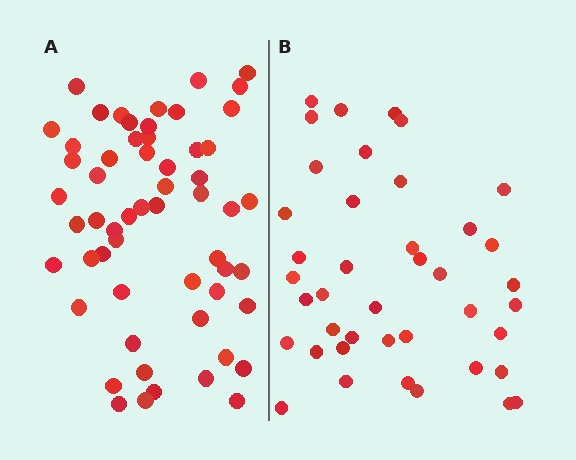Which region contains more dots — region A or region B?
Region A (the left region) has more dots.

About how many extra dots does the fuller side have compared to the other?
Region A has approximately 15 more dots than region B.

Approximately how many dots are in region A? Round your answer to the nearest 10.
About 60 dots. (The exact count is 57, which rounds to 60.)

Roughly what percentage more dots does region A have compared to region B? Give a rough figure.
About 40% more.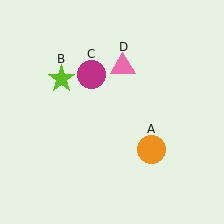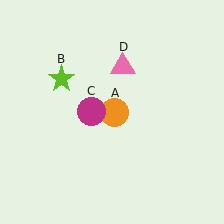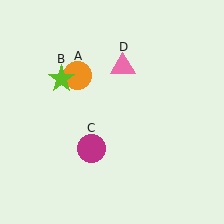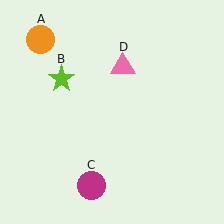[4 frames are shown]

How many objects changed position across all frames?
2 objects changed position: orange circle (object A), magenta circle (object C).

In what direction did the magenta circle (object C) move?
The magenta circle (object C) moved down.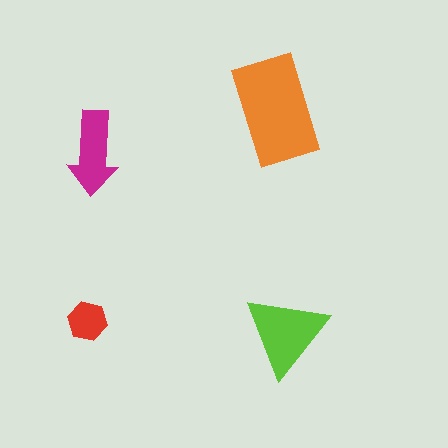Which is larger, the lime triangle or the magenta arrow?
The lime triangle.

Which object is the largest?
The orange rectangle.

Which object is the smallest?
The red hexagon.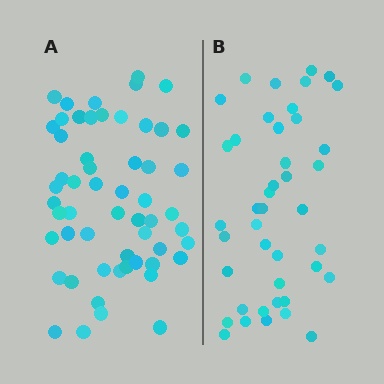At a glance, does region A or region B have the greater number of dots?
Region A (the left region) has more dots.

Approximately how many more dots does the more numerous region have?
Region A has approximately 15 more dots than region B.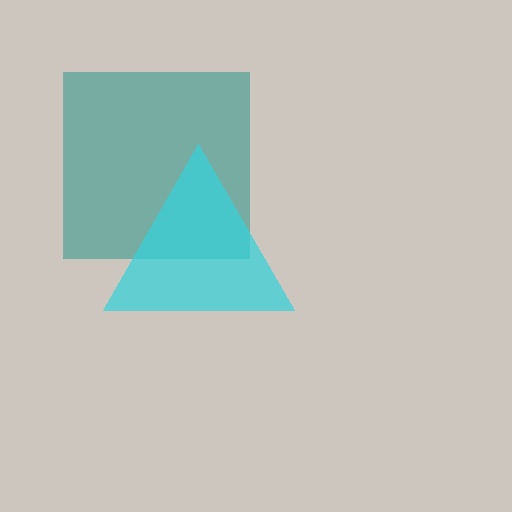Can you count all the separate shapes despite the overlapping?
Yes, there are 2 separate shapes.